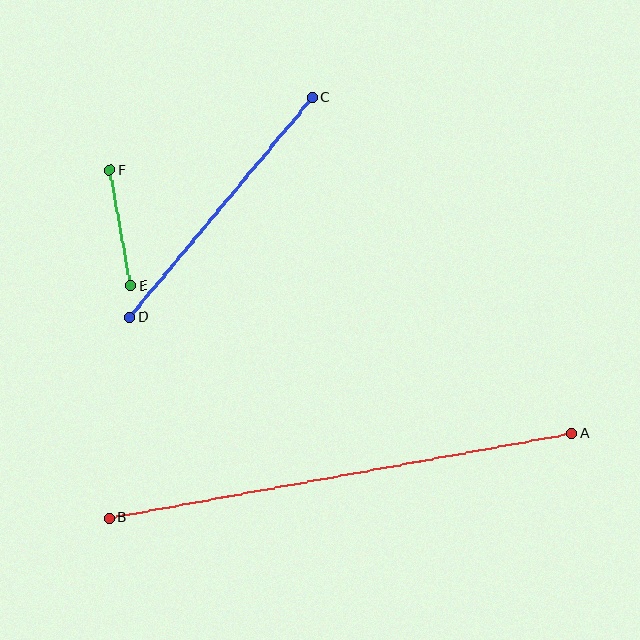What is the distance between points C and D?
The distance is approximately 286 pixels.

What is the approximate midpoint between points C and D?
The midpoint is at approximately (221, 207) pixels.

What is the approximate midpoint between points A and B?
The midpoint is at approximately (340, 476) pixels.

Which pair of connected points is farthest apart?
Points A and B are farthest apart.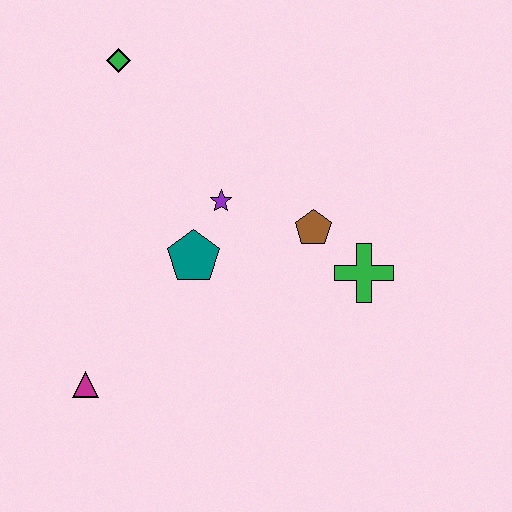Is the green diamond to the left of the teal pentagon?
Yes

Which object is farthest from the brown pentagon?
The magenta triangle is farthest from the brown pentagon.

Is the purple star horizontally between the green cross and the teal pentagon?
Yes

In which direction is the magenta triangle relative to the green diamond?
The magenta triangle is below the green diamond.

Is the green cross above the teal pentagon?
No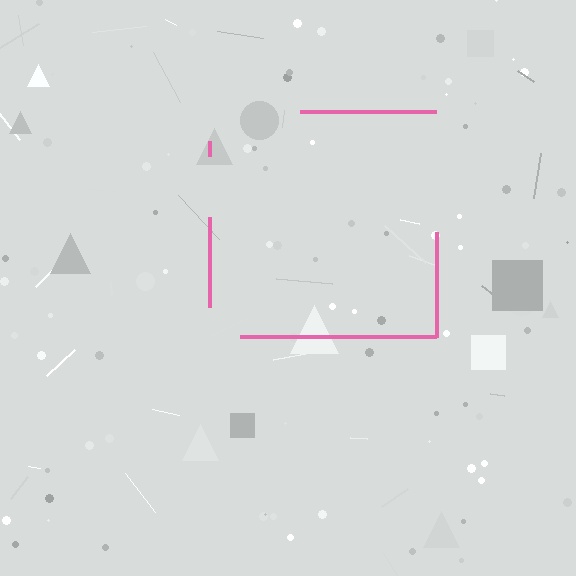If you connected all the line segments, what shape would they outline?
They would outline a square.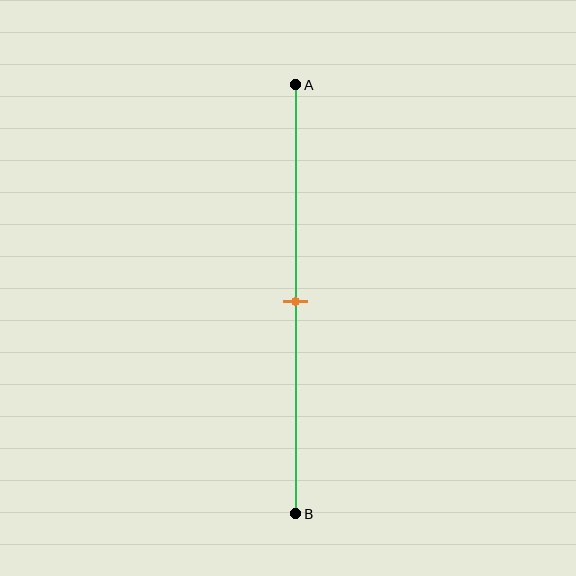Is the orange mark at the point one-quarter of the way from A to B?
No, the mark is at about 50% from A, not at the 25% one-quarter point.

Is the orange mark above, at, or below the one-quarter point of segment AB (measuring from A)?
The orange mark is below the one-quarter point of segment AB.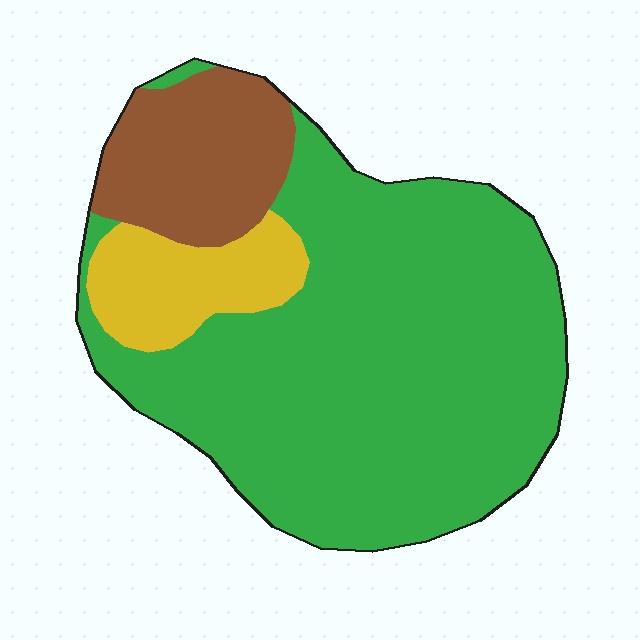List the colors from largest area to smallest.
From largest to smallest: green, brown, yellow.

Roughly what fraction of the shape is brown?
Brown covers 16% of the shape.